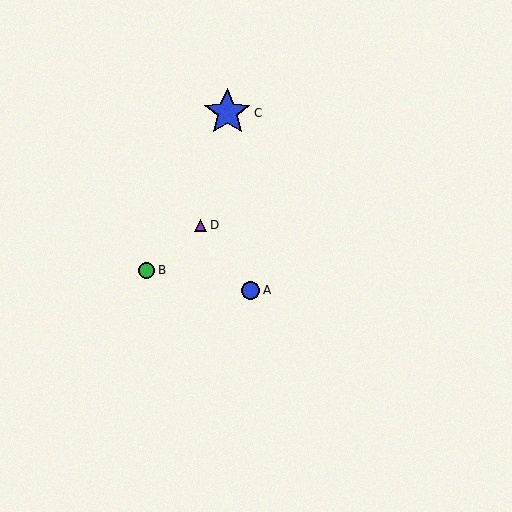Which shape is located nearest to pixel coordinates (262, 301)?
The blue circle (labeled A) at (251, 291) is nearest to that location.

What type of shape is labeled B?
Shape B is a green circle.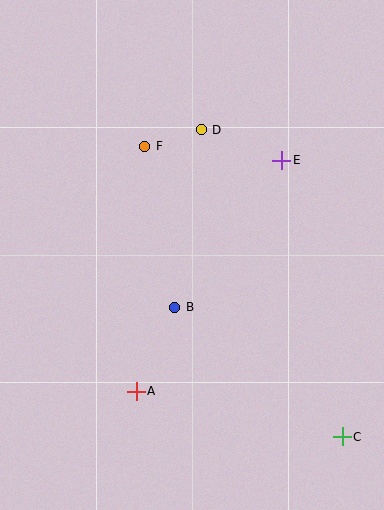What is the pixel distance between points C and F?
The distance between C and F is 351 pixels.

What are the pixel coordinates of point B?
Point B is at (175, 307).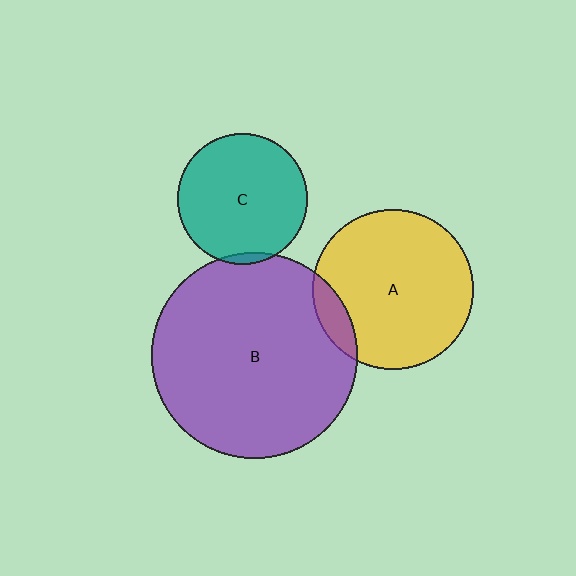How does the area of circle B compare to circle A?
Approximately 1.6 times.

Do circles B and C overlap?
Yes.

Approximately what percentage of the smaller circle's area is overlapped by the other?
Approximately 5%.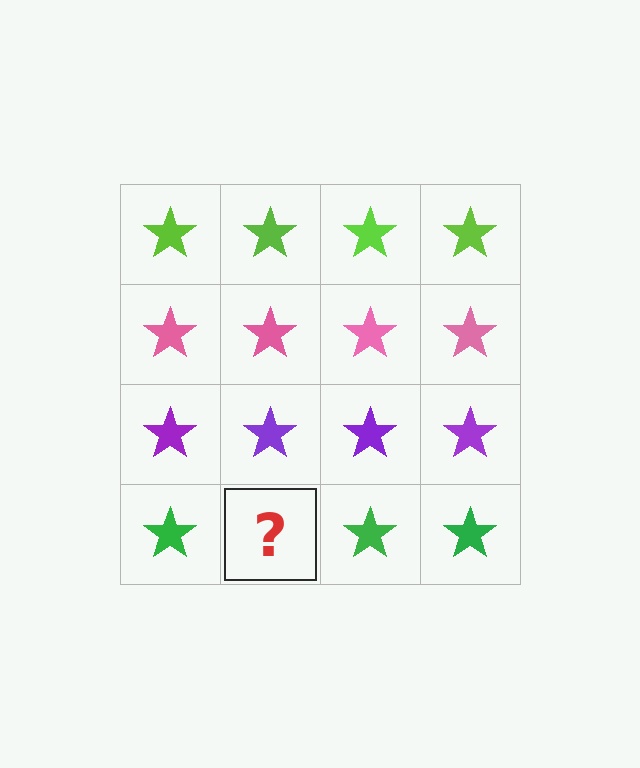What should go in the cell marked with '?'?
The missing cell should contain a green star.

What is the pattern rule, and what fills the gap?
The rule is that each row has a consistent color. The gap should be filled with a green star.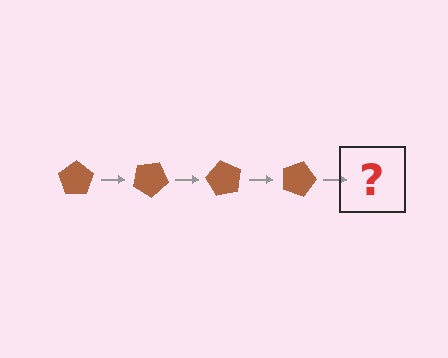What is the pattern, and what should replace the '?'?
The pattern is that the pentagon rotates 30 degrees each step. The '?' should be a brown pentagon rotated 120 degrees.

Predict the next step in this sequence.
The next step is a brown pentagon rotated 120 degrees.